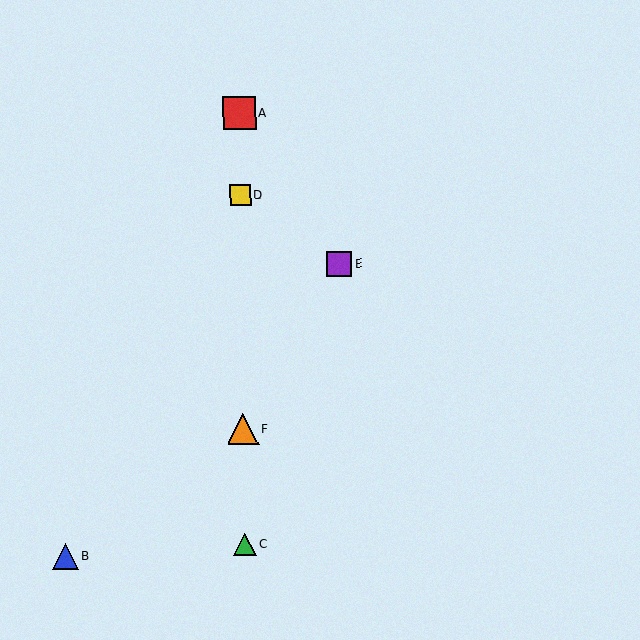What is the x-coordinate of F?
Object F is at x≈243.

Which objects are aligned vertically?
Objects A, C, D, F are aligned vertically.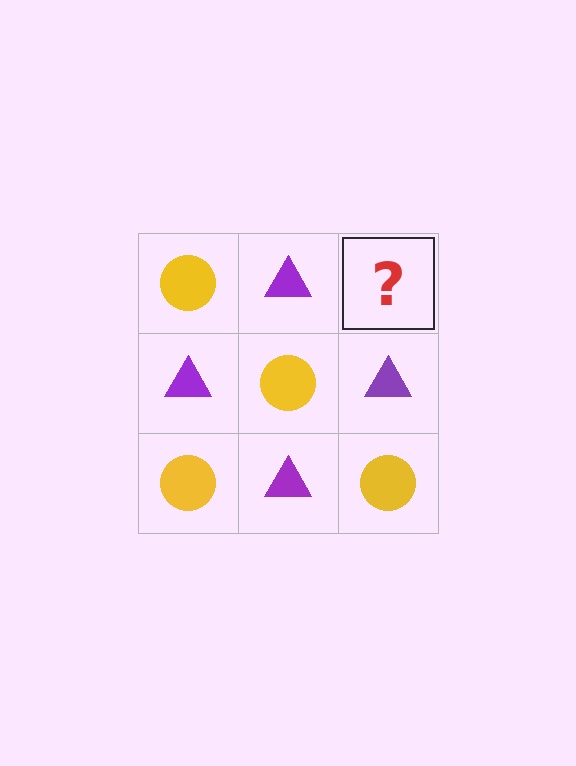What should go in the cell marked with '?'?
The missing cell should contain a yellow circle.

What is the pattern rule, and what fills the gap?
The rule is that it alternates yellow circle and purple triangle in a checkerboard pattern. The gap should be filled with a yellow circle.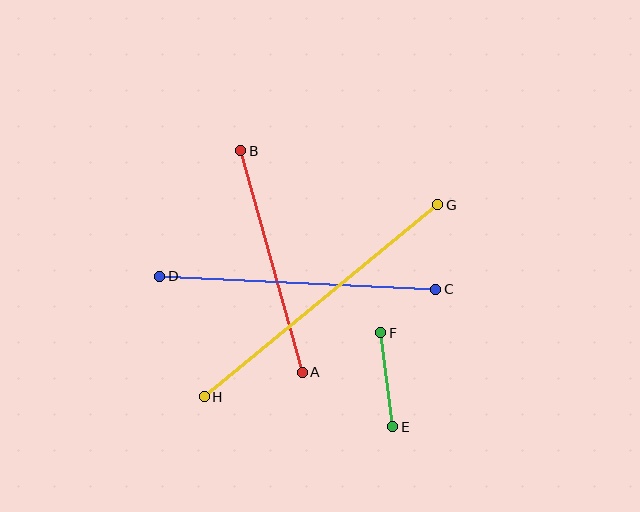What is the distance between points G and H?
The distance is approximately 303 pixels.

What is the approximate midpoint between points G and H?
The midpoint is at approximately (321, 301) pixels.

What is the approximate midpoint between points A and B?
The midpoint is at approximately (271, 261) pixels.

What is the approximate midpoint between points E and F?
The midpoint is at approximately (387, 380) pixels.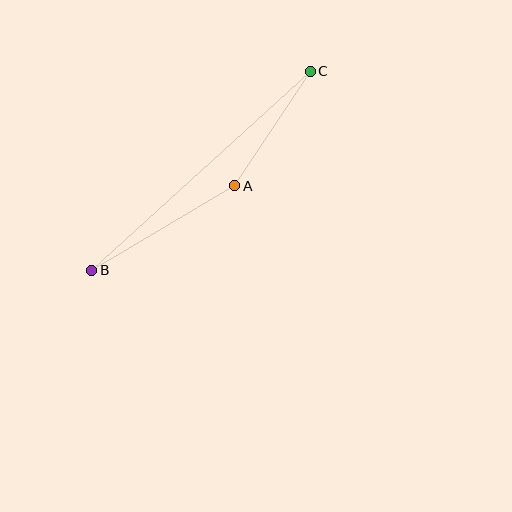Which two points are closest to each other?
Points A and C are closest to each other.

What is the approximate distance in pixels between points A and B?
The distance between A and B is approximately 166 pixels.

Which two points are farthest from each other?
Points B and C are farthest from each other.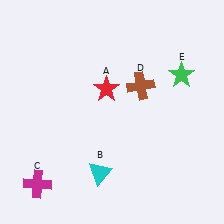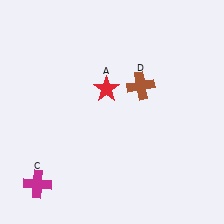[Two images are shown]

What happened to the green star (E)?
The green star (E) was removed in Image 2. It was in the top-right area of Image 1.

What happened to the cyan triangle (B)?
The cyan triangle (B) was removed in Image 2. It was in the bottom-left area of Image 1.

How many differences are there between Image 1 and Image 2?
There are 2 differences between the two images.